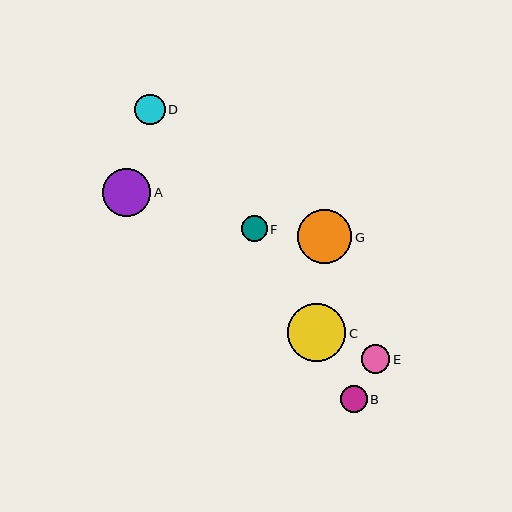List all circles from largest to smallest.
From largest to smallest: C, G, A, D, E, B, F.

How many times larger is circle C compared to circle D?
Circle C is approximately 1.9 times the size of circle D.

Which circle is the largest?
Circle C is the largest with a size of approximately 58 pixels.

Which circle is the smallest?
Circle F is the smallest with a size of approximately 26 pixels.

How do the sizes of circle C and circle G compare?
Circle C and circle G are approximately the same size.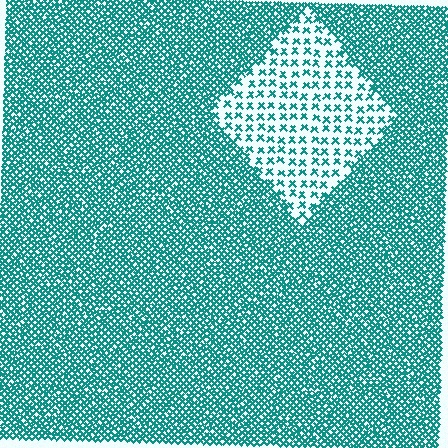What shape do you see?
I see a diamond.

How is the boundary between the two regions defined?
The boundary is defined by a change in element density (approximately 3.0x ratio). All elements are the same color, size, and shape.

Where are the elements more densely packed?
The elements are more densely packed outside the diamond boundary.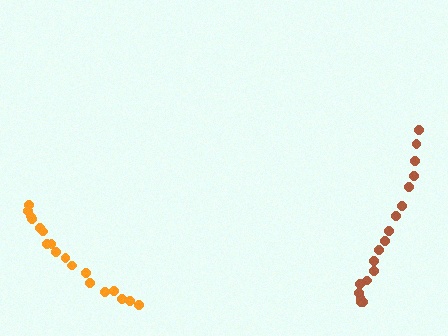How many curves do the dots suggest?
There are 2 distinct paths.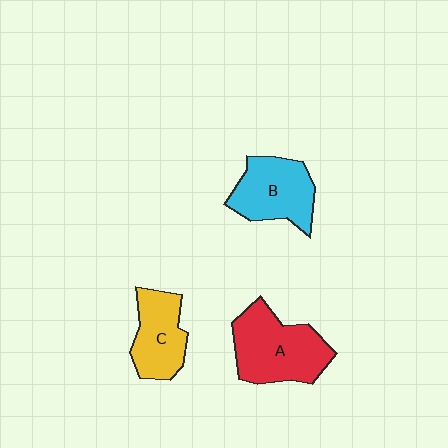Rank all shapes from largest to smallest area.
From largest to smallest: A (red), B (cyan), C (yellow).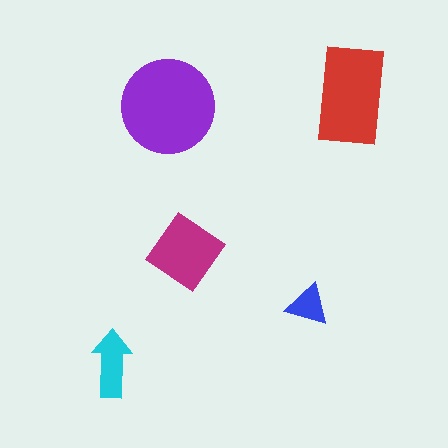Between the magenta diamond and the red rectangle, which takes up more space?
The red rectangle.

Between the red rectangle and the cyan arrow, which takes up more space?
The red rectangle.